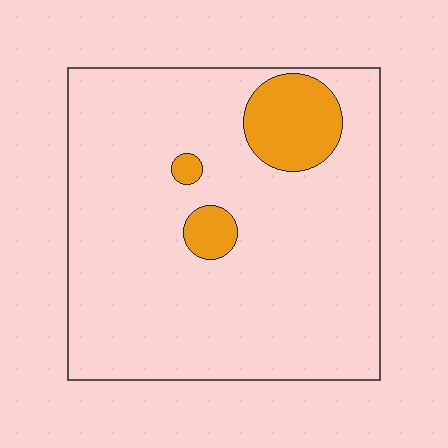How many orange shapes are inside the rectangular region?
3.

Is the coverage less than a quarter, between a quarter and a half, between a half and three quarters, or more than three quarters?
Less than a quarter.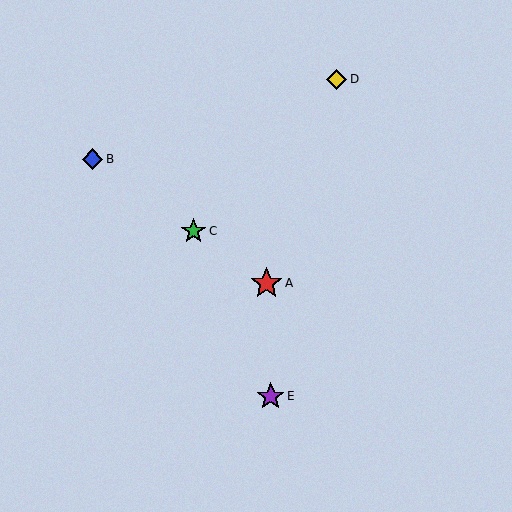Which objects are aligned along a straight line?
Objects A, B, C are aligned along a straight line.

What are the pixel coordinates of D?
Object D is at (337, 79).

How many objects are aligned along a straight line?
3 objects (A, B, C) are aligned along a straight line.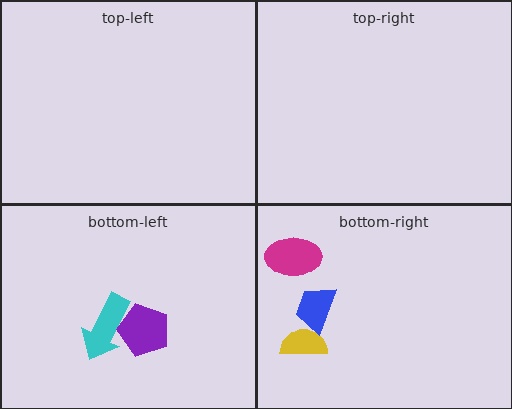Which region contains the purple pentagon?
The bottom-left region.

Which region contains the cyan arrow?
The bottom-left region.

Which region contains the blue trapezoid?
The bottom-right region.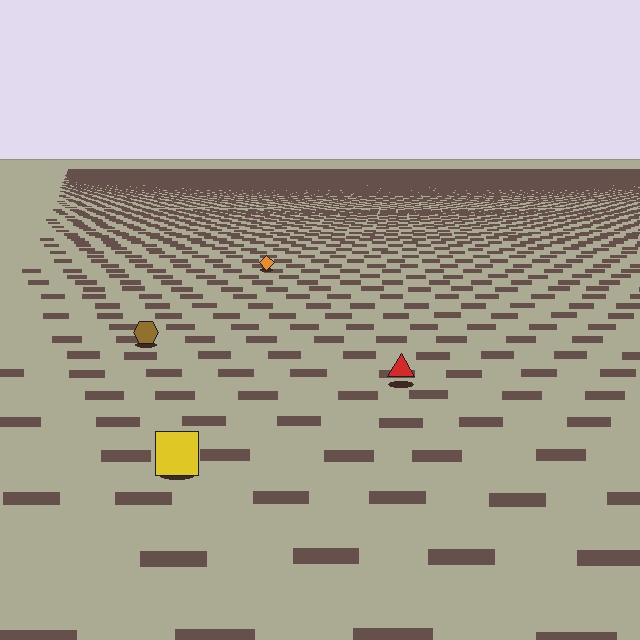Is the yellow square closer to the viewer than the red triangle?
Yes. The yellow square is closer — you can tell from the texture gradient: the ground texture is coarser near it.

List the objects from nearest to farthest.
From nearest to farthest: the yellow square, the red triangle, the brown hexagon, the orange diamond.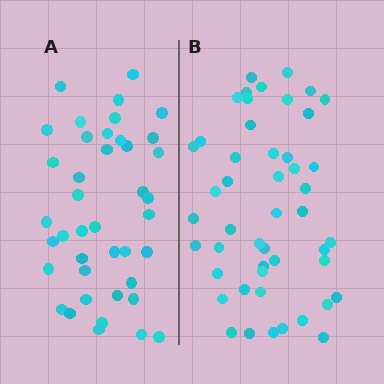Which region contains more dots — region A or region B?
Region B (the right region) has more dots.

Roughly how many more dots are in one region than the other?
Region B has roughly 8 or so more dots than region A.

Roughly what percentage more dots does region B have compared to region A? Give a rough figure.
About 15% more.